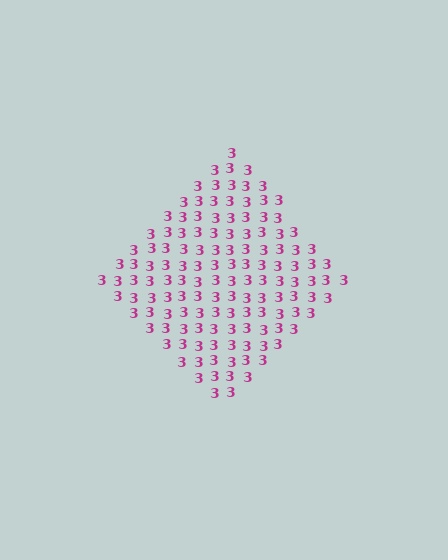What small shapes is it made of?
It is made of small digit 3's.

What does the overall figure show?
The overall figure shows a diamond.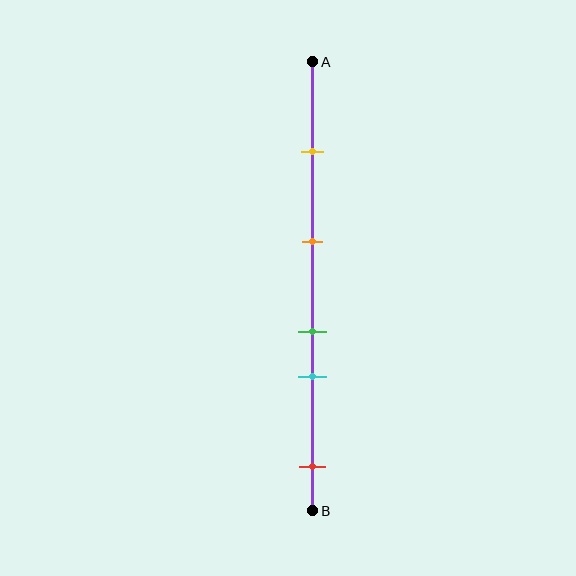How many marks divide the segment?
There are 5 marks dividing the segment.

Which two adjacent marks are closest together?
The green and cyan marks are the closest adjacent pair.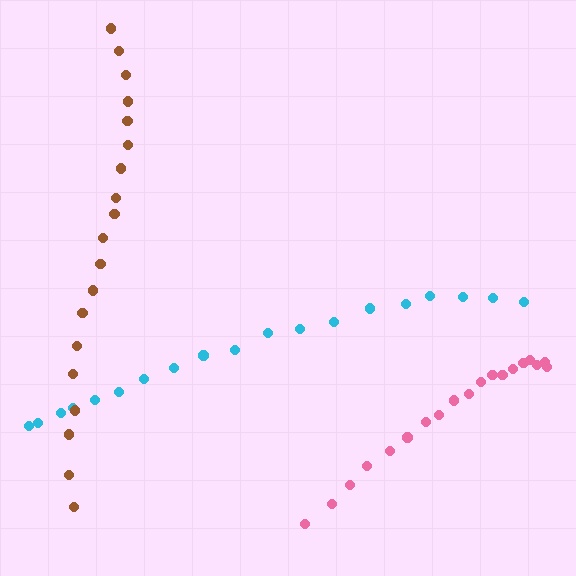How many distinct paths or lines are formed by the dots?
There are 3 distinct paths.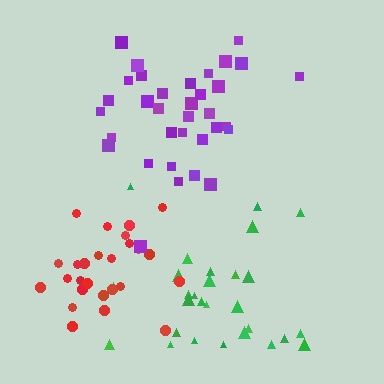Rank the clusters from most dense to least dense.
red, purple, green.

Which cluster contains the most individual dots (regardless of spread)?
Purple (34).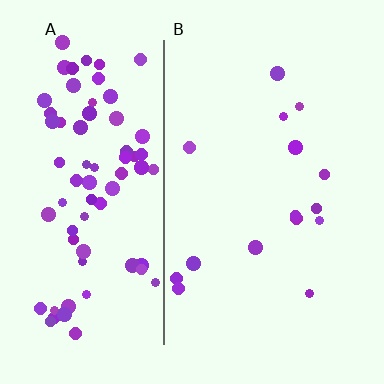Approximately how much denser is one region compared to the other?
Approximately 5.2× — region A over region B.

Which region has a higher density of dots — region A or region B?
A (the left).